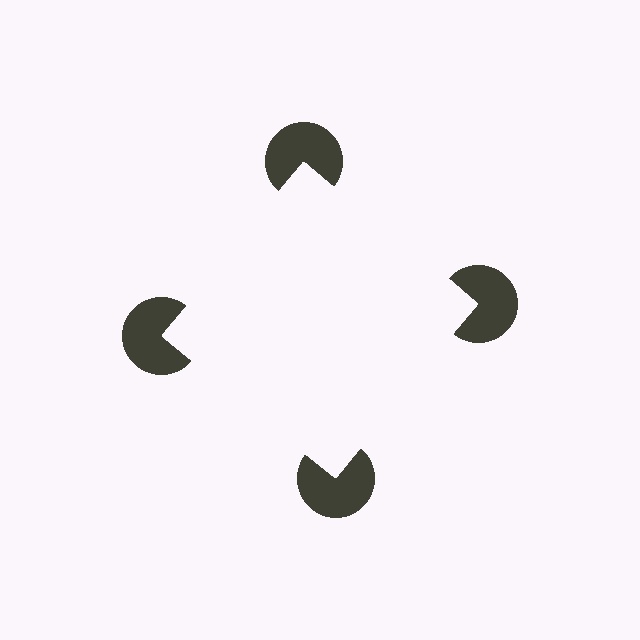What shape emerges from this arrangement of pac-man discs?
An illusory square — its edges are inferred from the aligned wedge cuts in the pac-man discs, not physically drawn.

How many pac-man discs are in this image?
There are 4 — one at each vertex of the illusory square.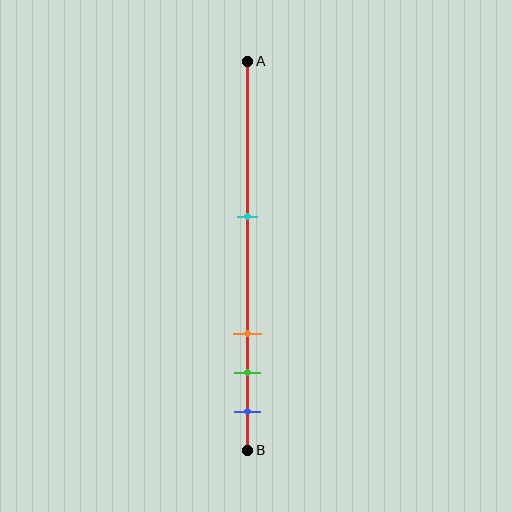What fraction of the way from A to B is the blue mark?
The blue mark is approximately 90% (0.9) of the way from A to B.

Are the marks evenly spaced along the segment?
No, the marks are not evenly spaced.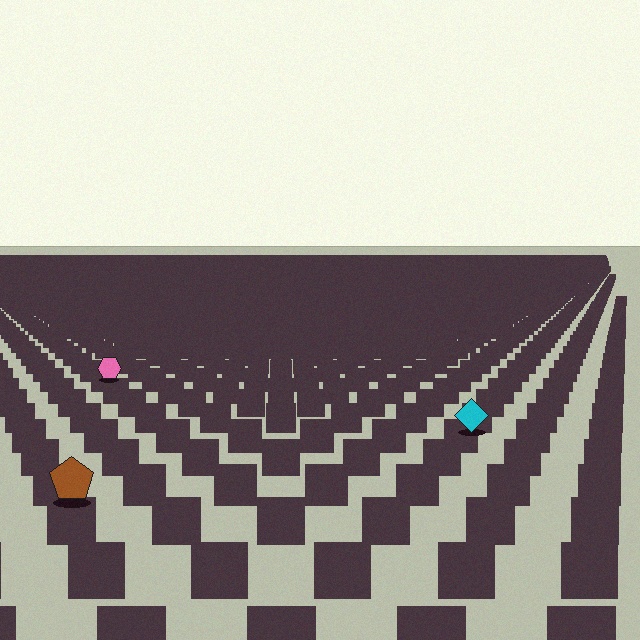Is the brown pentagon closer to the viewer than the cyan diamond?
Yes. The brown pentagon is closer — you can tell from the texture gradient: the ground texture is coarser near it.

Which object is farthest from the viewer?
The pink hexagon is farthest from the viewer. It appears smaller and the ground texture around it is denser.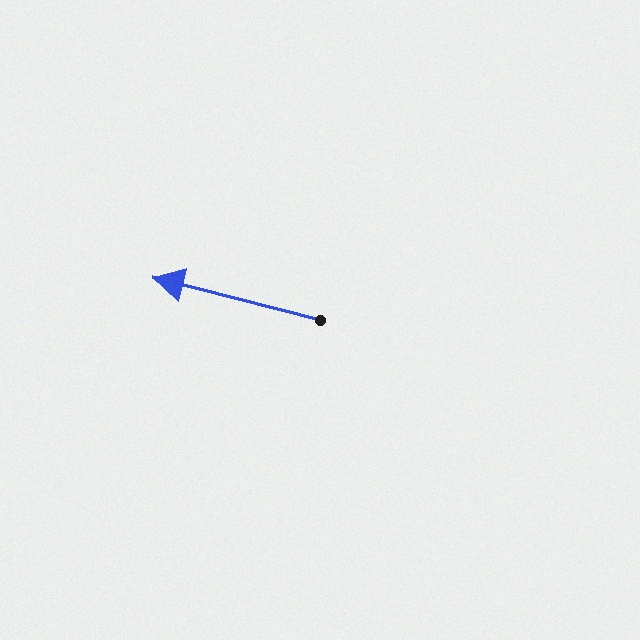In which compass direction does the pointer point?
West.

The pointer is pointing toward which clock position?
Roughly 9 o'clock.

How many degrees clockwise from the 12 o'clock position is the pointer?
Approximately 284 degrees.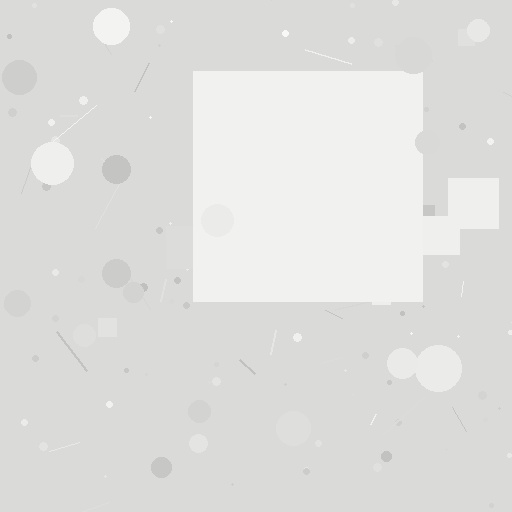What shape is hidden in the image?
A square is hidden in the image.